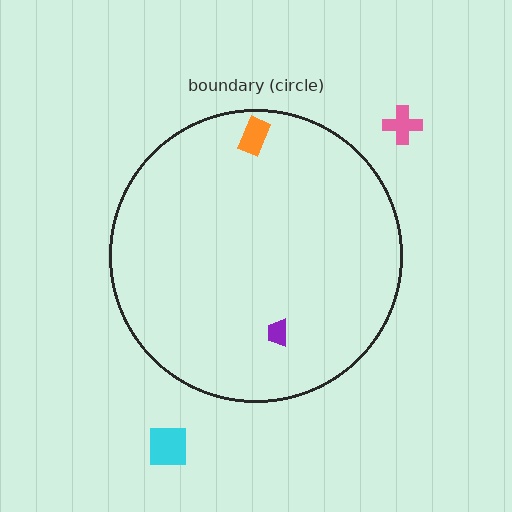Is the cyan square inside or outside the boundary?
Outside.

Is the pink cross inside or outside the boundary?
Outside.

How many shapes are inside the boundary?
2 inside, 2 outside.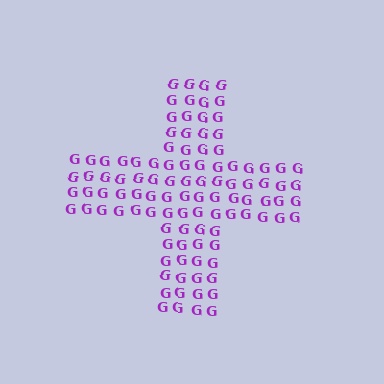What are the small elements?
The small elements are letter G's.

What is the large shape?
The large shape is a cross.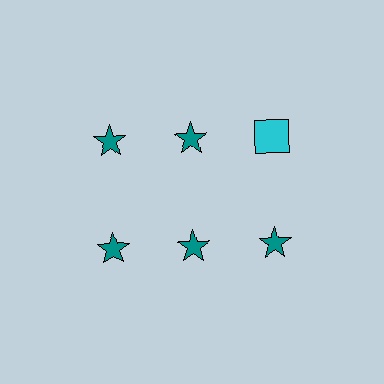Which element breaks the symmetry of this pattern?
The cyan square in the top row, center column breaks the symmetry. All other shapes are teal stars.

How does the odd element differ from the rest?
It differs in both color (cyan instead of teal) and shape (square instead of star).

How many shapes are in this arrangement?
There are 6 shapes arranged in a grid pattern.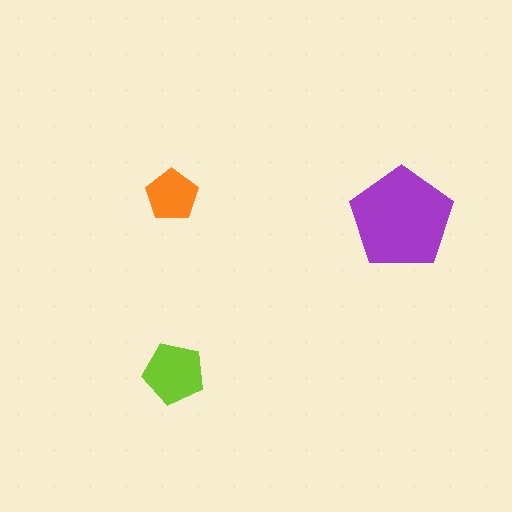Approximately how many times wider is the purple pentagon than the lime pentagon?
About 1.5 times wider.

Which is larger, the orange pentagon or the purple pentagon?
The purple one.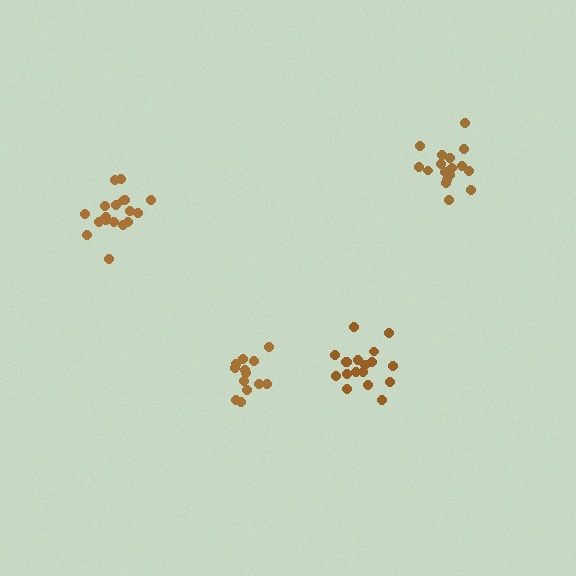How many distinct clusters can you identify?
There are 4 distinct clusters.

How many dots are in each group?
Group 1: 18 dots, Group 2: 19 dots, Group 3: 17 dots, Group 4: 13 dots (67 total).